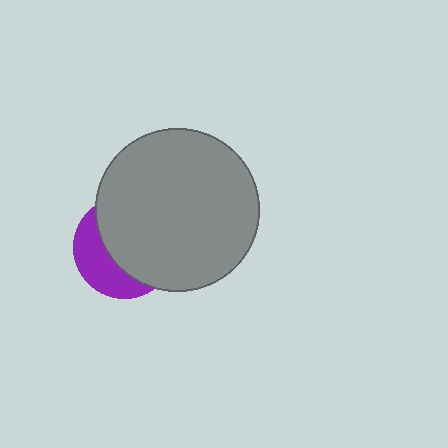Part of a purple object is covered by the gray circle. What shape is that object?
It is a circle.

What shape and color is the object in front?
The object in front is a gray circle.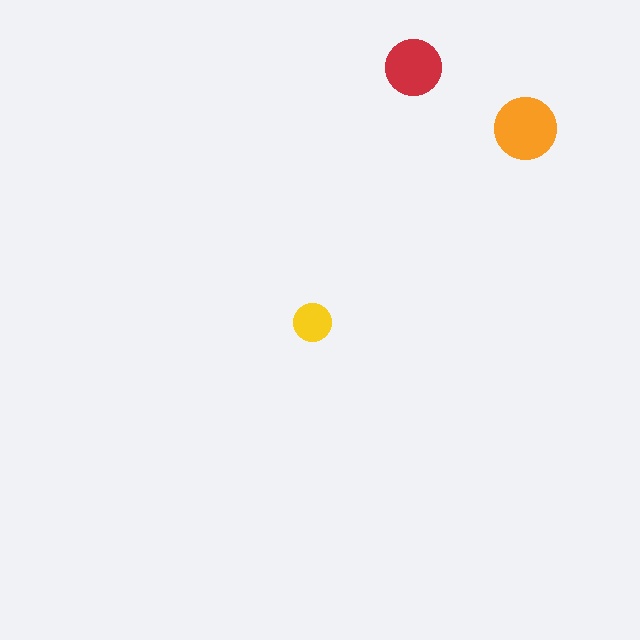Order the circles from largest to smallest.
the orange one, the red one, the yellow one.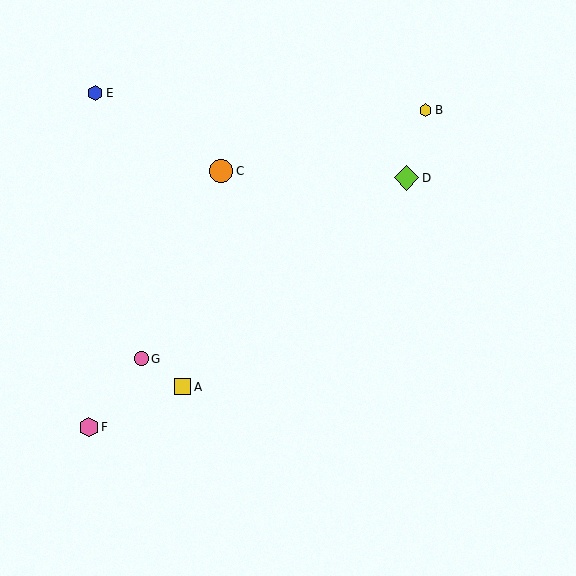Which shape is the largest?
The lime diamond (labeled D) is the largest.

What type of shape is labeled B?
Shape B is a yellow hexagon.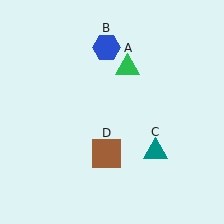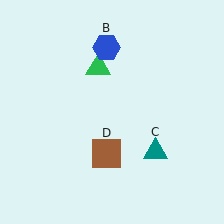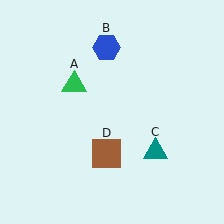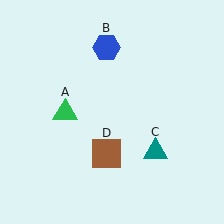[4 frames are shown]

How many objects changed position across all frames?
1 object changed position: green triangle (object A).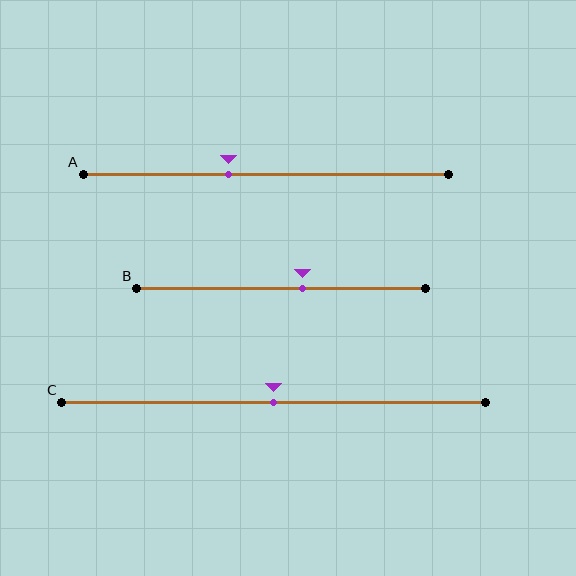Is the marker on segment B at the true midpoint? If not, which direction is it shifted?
No, the marker on segment B is shifted to the right by about 7% of the segment length.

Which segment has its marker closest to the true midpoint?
Segment C has its marker closest to the true midpoint.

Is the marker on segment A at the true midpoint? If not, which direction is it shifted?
No, the marker on segment A is shifted to the left by about 10% of the segment length.